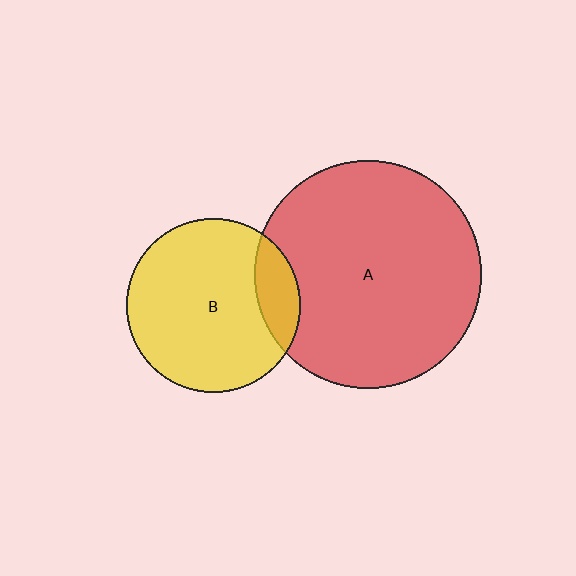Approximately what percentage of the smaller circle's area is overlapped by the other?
Approximately 15%.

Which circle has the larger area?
Circle A (red).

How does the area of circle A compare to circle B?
Approximately 1.7 times.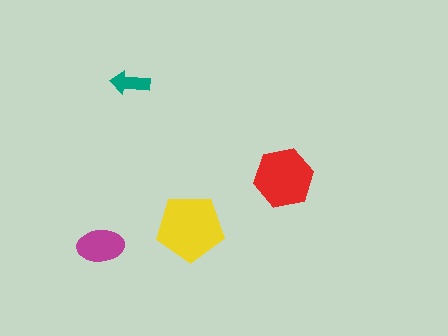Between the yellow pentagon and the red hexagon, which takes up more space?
The yellow pentagon.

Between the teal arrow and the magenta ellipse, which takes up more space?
The magenta ellipse.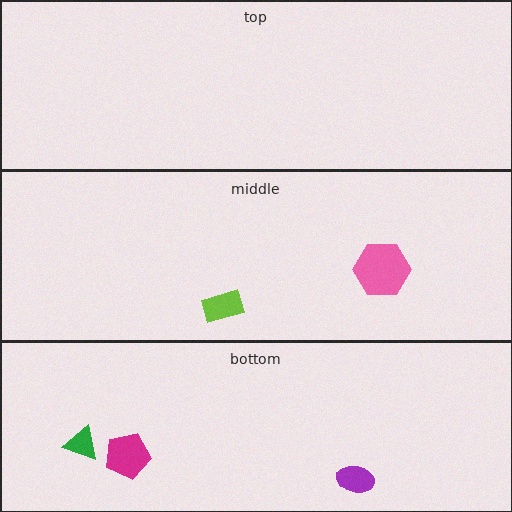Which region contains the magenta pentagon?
The bottom region.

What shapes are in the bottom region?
The purple ellipse, the magenta pentagon, the green triangle.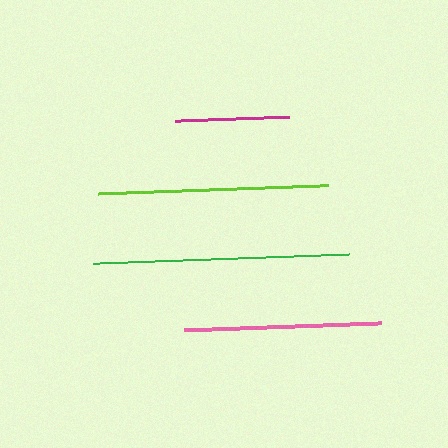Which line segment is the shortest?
The magenta line is the shortest at approximately 114 pixels.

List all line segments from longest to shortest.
From longest to shortest: green, lime, pink, magenta.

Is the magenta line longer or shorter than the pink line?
The pink line is longer than the magenta line.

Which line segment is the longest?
The green line is the longest at approximately 256 pixels.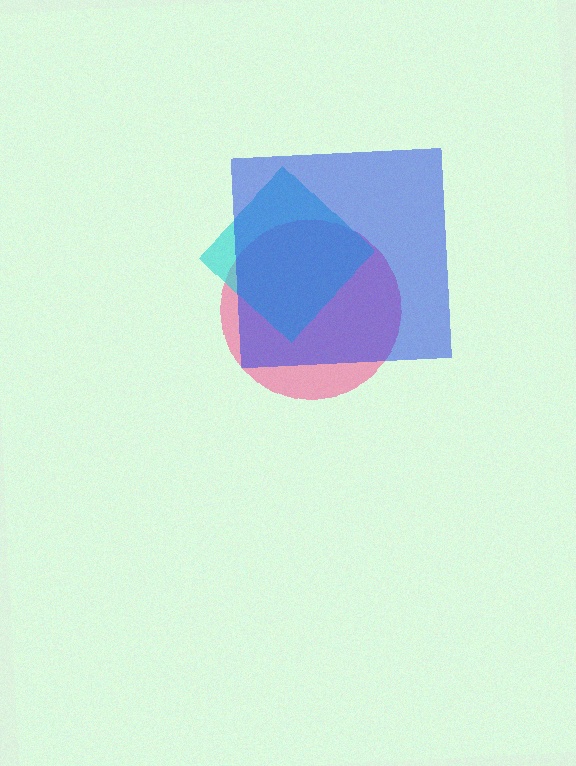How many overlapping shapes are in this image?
There are 3 overlapping shapes in the image.